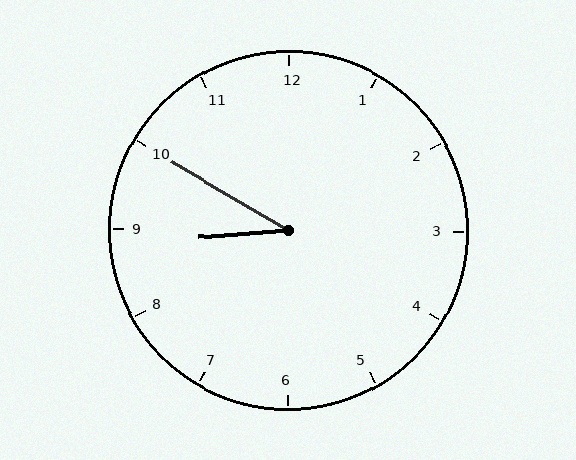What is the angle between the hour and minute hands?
Approximately 35 degrees.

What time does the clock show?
8:50.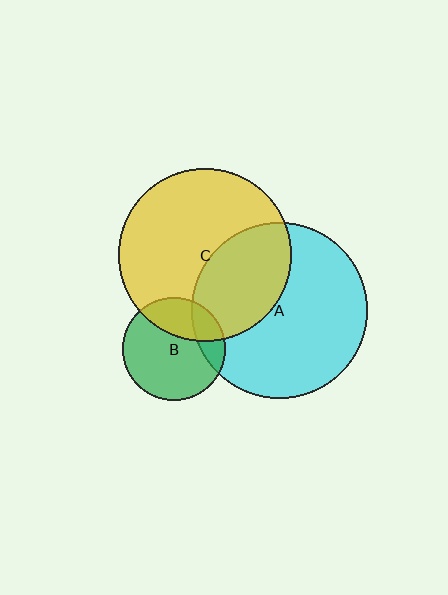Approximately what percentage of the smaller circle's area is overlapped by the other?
Approximately 30%.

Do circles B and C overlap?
Yes.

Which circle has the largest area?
Circle A (cyan).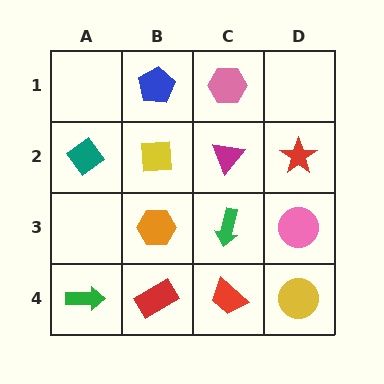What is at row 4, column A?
A green arrow.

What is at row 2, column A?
A teal diamond.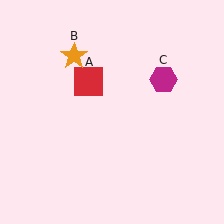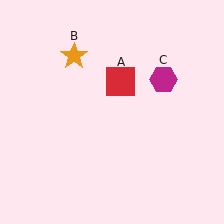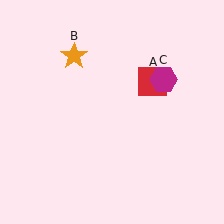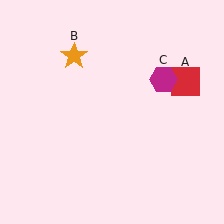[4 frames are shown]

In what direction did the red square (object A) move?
The red square (object A) moved right.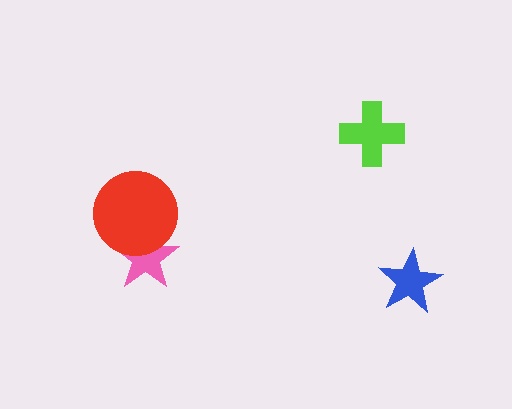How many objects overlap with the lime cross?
0 objects overlap with the lime cross.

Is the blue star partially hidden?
No, no other shape covers it.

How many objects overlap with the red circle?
1 object overlaps with the red circle.